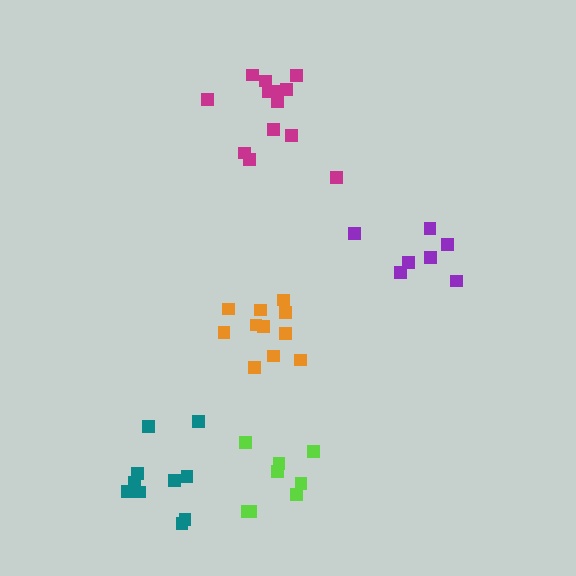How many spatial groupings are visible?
There are 5 spatial groupings.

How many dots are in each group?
Group 1: 8 dots, Group 2: 7 dots, Group 3: 13 dots, Group 4: 10 dots, Group 5: 11 dots (49 total).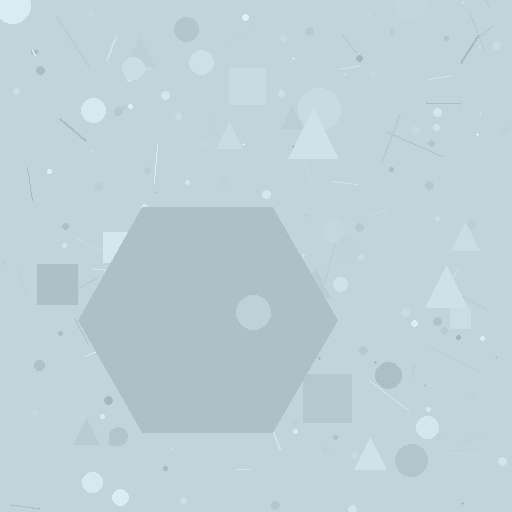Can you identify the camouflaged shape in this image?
The camouflaged shape is a hexagon.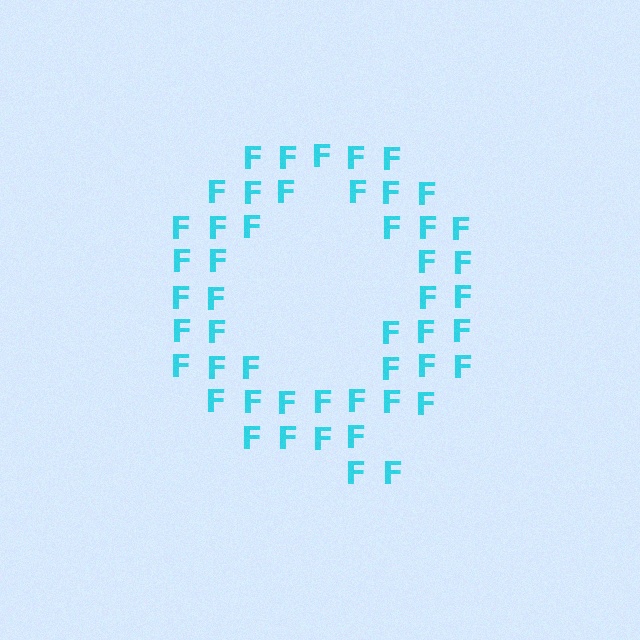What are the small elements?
The small elements are letter F's.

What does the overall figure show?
The overall figure shows the letter Q.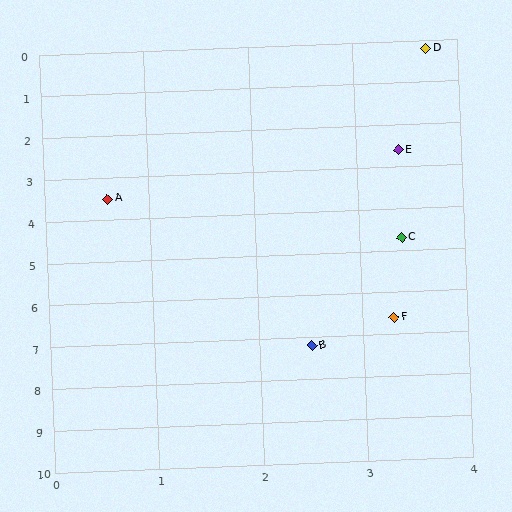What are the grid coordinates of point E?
Point E is at approximately (3.4, 2.6).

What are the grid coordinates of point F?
Point F is at approximately (3.3, 6.6).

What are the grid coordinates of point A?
Point A is at approximately (0.6, 3.5).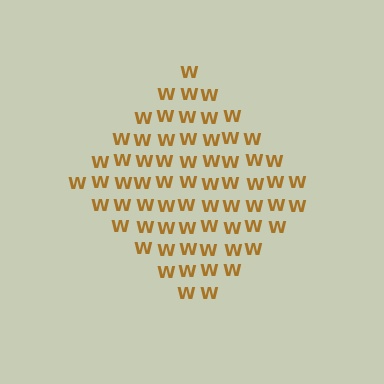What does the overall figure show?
The overall figure shows a diamond.